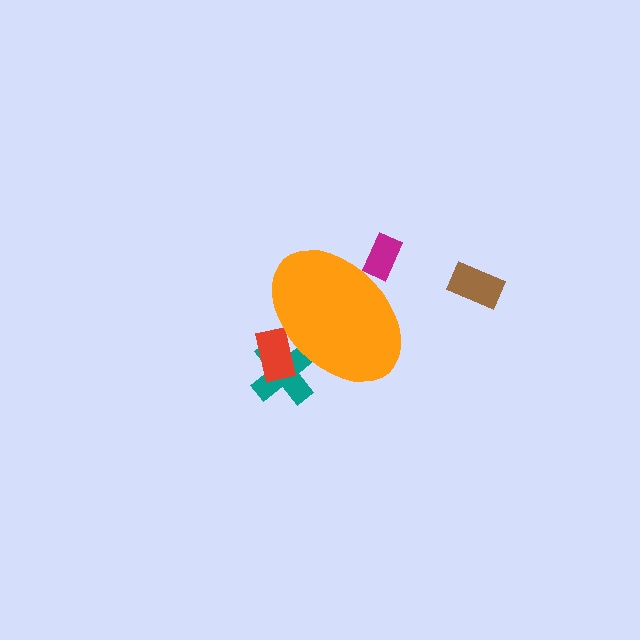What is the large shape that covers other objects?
An orange ellipse.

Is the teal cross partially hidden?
Yes, the teal cross is partially hidden behind the orange ellipse.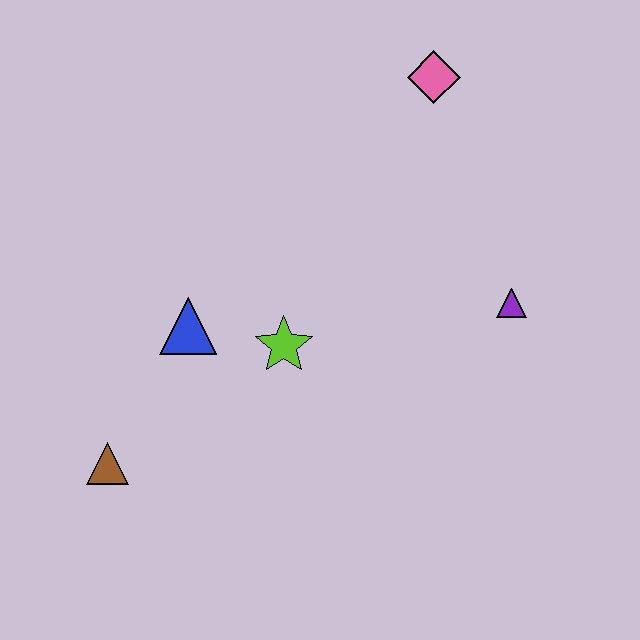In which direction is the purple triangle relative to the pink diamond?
The purple triangle is below the pink diamond.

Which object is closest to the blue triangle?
The lime star is closest to the blue triangle.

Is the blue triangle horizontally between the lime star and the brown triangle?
Yes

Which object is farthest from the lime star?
The pink diamond is farthest from the lime star.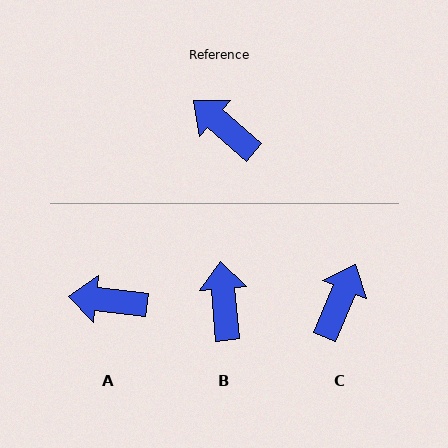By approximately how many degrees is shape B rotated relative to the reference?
Approximately 44 degrees clockwise.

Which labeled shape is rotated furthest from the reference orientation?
C, about 73 degrees away.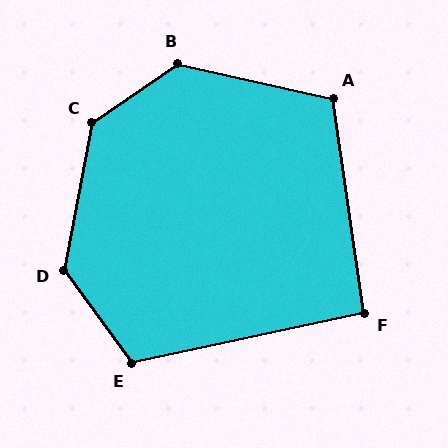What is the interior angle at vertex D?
Approximately 133 degrees (obtuse).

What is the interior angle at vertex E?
Approximately 114 degrees (obtuse).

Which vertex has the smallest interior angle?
F, at approximately 94 degrees.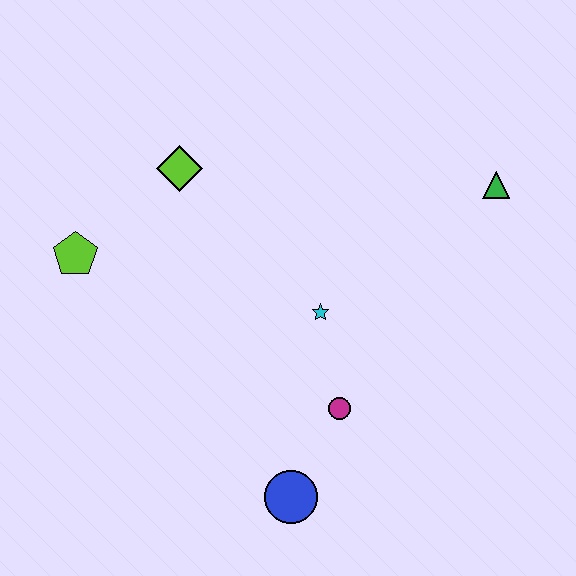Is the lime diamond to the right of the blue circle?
No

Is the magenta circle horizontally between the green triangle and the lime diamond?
Yes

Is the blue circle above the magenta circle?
No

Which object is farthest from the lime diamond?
The blue circle is farthest from the lime diamond.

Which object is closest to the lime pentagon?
The lime diamond is closest to the lime pentagon.